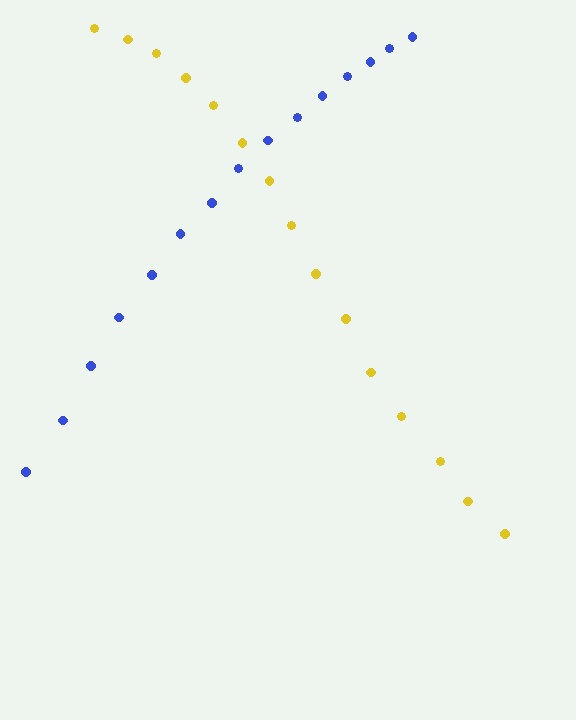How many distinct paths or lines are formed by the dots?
There are 2 distinct paths.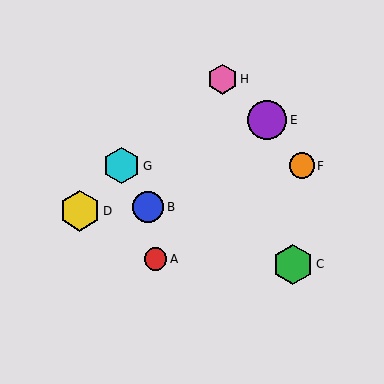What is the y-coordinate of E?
Object E is at y≈120.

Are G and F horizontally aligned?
Yes, both are at y≈166.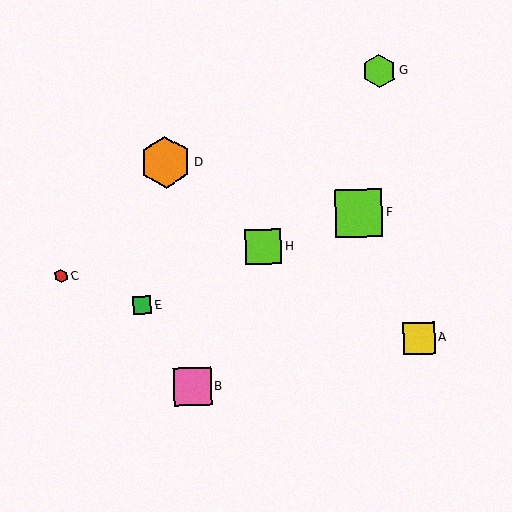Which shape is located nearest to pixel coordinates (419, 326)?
The yellow square (labeled A) at (419, 338) is nearest to that location.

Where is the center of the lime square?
The center of the lime square is at (359, 213).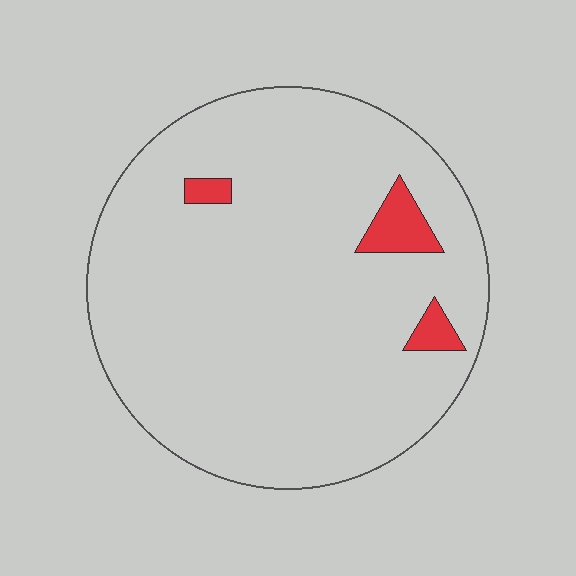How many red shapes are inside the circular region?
3.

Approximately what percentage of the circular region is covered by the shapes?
Approximately 5%.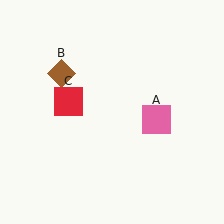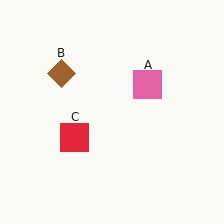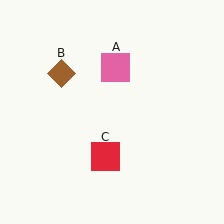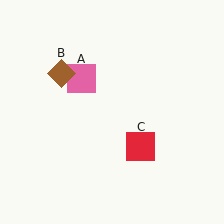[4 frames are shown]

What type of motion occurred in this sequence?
The pink square (object A), red square (object C) rotated counterclockwise around the center of the scene.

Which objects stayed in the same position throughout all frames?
Brown diamond (object B) remained stationary.